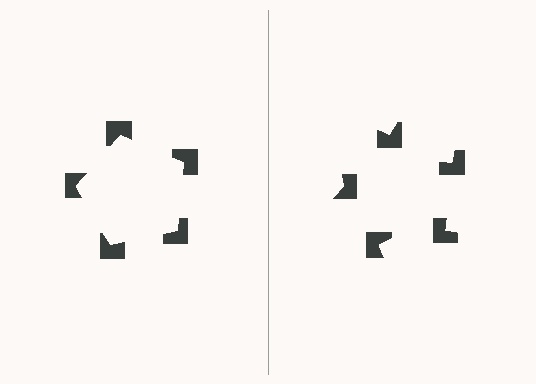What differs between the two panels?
The notched squares are positioned identically on both sides; only the wedge orientations differ. On the left they align to a pentagon; on the right they are misaligned.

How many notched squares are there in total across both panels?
10 — 5 on each side.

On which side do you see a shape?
An illusory pentagon appears on the left side. On the right side the wedge cuts are rotated, so no coherent shape forms.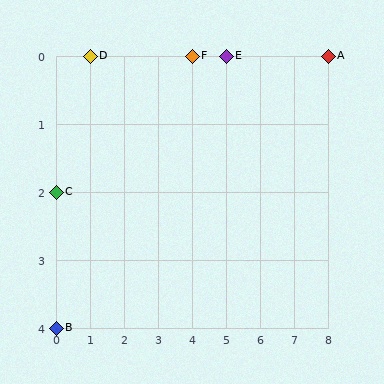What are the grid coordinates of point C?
Point C is at grid coordinates (0, 2).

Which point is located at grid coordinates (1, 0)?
Point D is at (1, 0).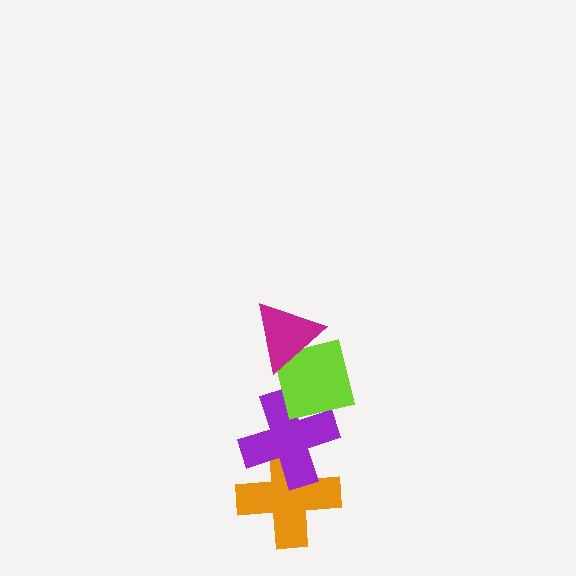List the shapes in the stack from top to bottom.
From top to bottom: the magenta triangle, the lime square, the purple cross, the orange cross.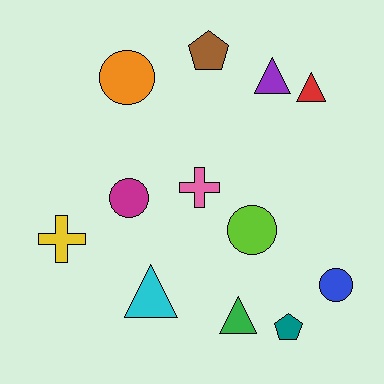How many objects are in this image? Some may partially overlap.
There are 12 objects.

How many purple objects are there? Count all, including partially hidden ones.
There is 1 purple object.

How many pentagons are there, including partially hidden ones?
There are 2 pentagons.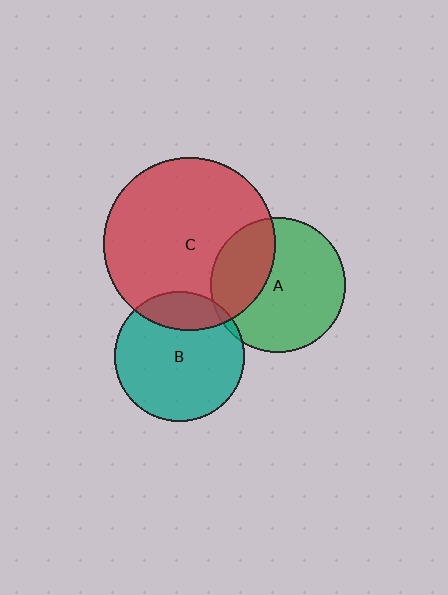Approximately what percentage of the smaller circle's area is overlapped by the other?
Approximately 30%.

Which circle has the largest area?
Circle C (red).